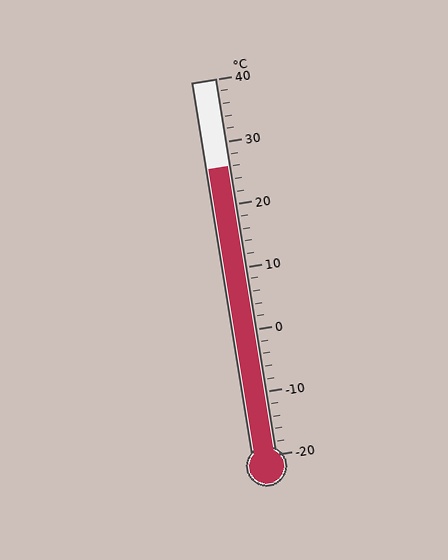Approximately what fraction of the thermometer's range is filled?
The thermometer is filled to approximately 75% of its range.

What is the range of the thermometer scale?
The thermometer scale ranges from -20°C to 40°C.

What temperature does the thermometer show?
The thermometer shows approximately 26°C.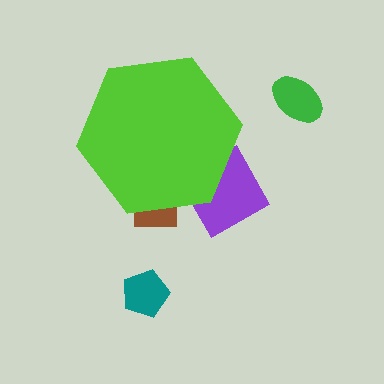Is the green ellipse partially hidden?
No, the green ellipse is fully visible.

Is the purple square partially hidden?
Yes, the purple square is partially hidden behind the lime hexagon.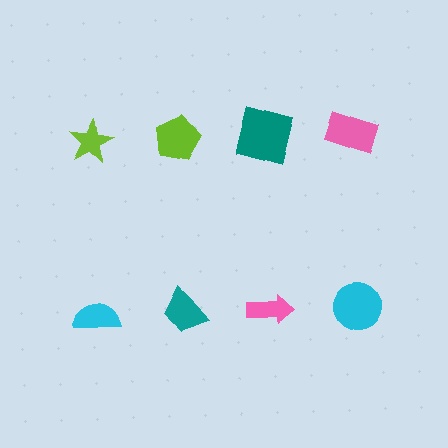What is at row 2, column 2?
A teal trapezoid.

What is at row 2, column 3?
A pink arrow.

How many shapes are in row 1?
4 shapes.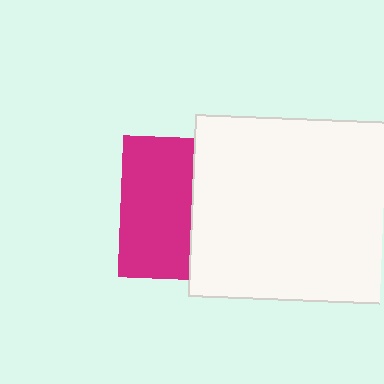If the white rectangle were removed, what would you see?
You would see the complete magenta square.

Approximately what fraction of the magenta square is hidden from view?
Roughly 51% of the magenta square is hidden behind the white rectangle.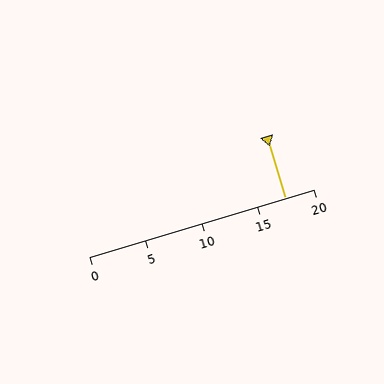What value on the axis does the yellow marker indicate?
The marker indicates approximately 17.5.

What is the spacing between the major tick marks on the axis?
The major ticks are spaced 5 apart.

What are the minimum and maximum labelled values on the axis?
The axis runs from 0 to 20.